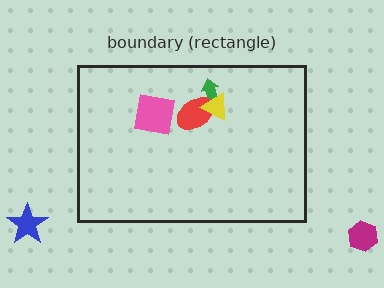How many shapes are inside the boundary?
4 inside, 2 outside.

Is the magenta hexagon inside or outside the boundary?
Outside.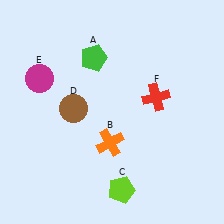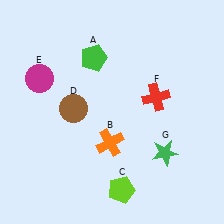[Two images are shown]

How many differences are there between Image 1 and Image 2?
There is 1 difference between the two images.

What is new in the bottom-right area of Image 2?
A green star (G) was added in the bottom-right area of Image 2.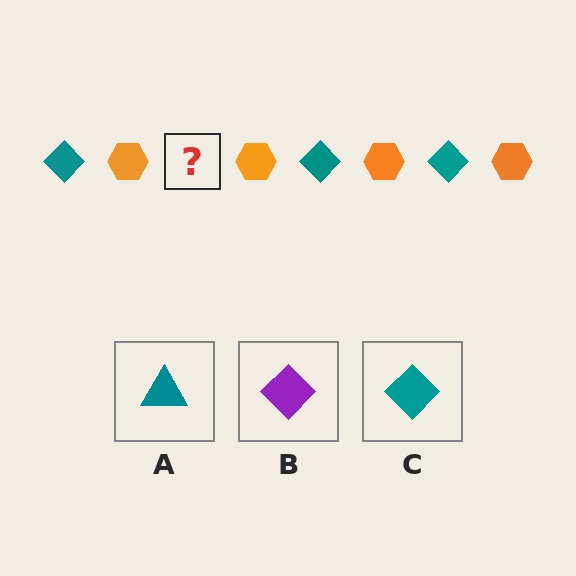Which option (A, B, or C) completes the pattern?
C.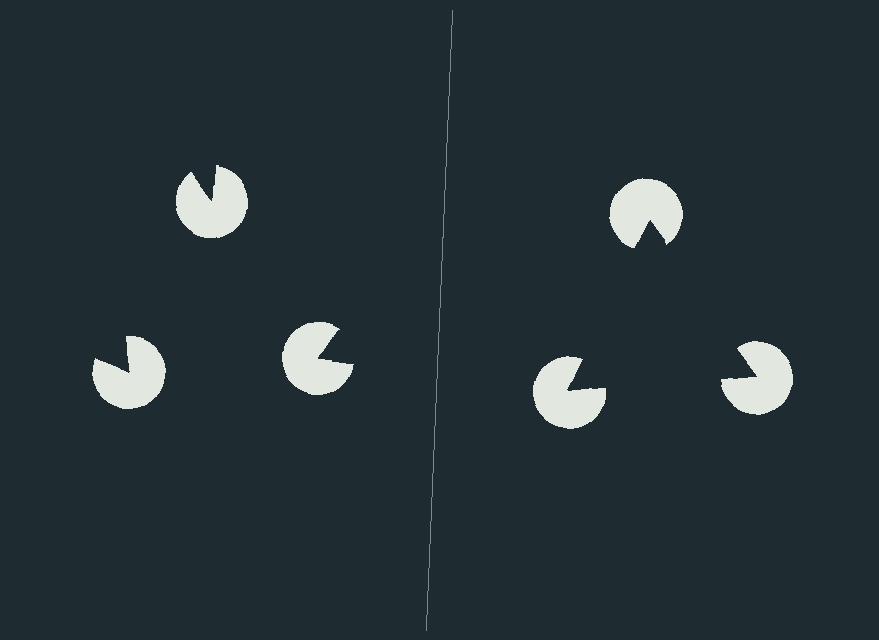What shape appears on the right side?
An illusory triangle.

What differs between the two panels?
The pac-man discs are positioned identically on both sides; only the wedge orientations differ. On the right they align to a triangle; on the left they are misaligned.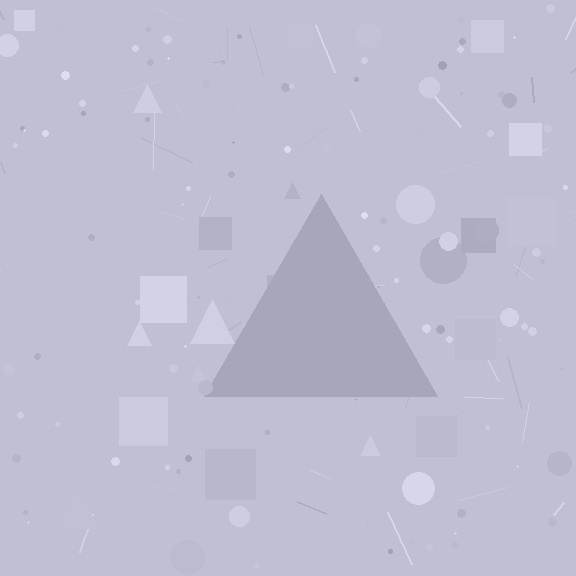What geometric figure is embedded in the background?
A triangle is embedded in the background.